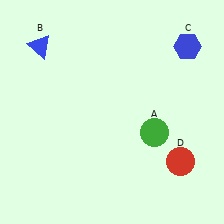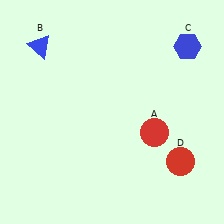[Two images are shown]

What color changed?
The circle (A) changed from green in Image 1 to red in Image 2.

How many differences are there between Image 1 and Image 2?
There is 1 difference between the two images.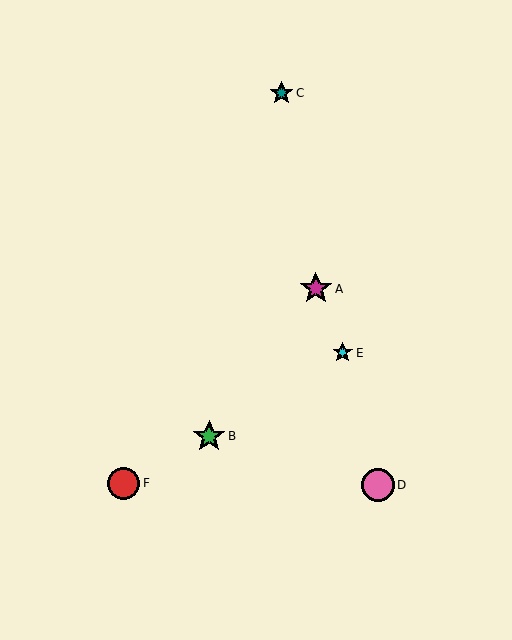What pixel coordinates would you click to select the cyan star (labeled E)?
Click at (343, 353) to select the cyan star E.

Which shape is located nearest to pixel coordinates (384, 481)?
The pink circle (labeled D) at (378, 485) is nearest to that location.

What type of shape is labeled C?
Shape C is a teal star.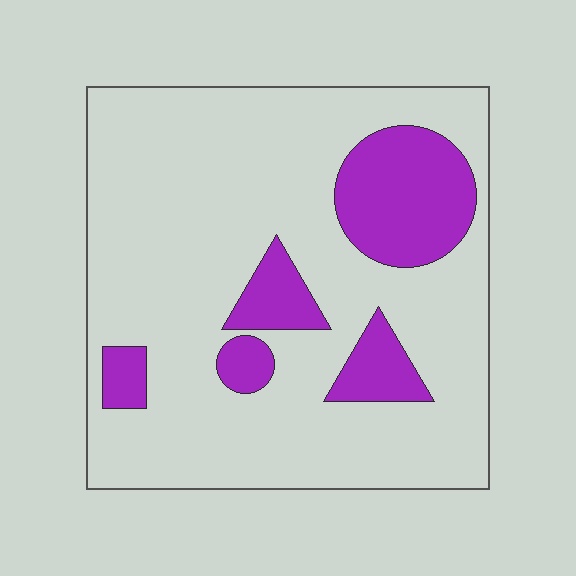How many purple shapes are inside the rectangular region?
5.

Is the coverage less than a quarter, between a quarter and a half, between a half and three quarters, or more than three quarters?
Less than a quarter.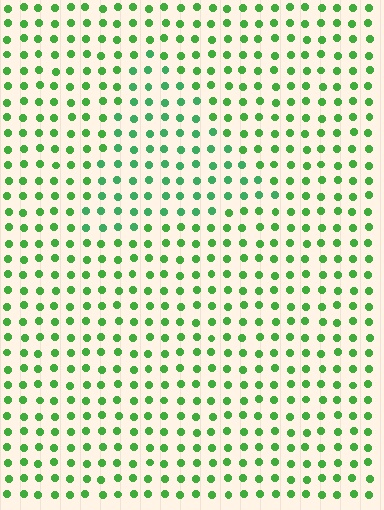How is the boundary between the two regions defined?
The boundary is defined purely by a slight shift in hue (about 22 degrees). Spacing, size, and orientation are identical on both sides.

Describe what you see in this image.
The image is filled with small green elements in a uniform arrangement. A triangle-shaped region is visible where the elements are tinted to a slightly different hue, forming a subtle color boundary.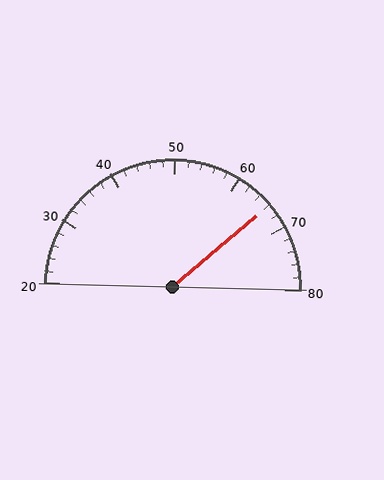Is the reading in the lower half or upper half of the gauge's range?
The reading is in the upper half of the range (20 to 80).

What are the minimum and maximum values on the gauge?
The gauge ranges from 20 to 80.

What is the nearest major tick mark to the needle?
The nearest major tick mark is 70.